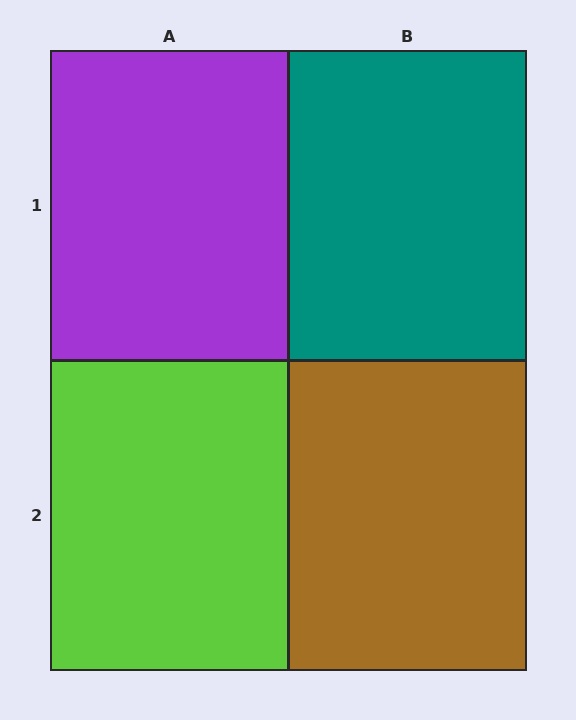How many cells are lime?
1 cell is lime.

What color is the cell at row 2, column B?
Brown.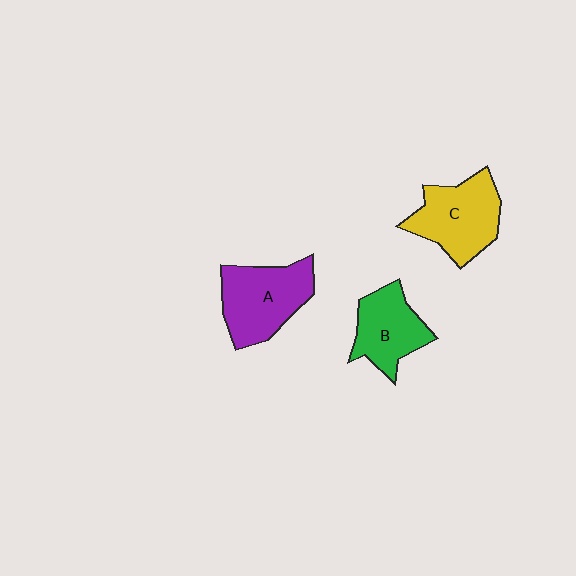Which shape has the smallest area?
Shape B (green).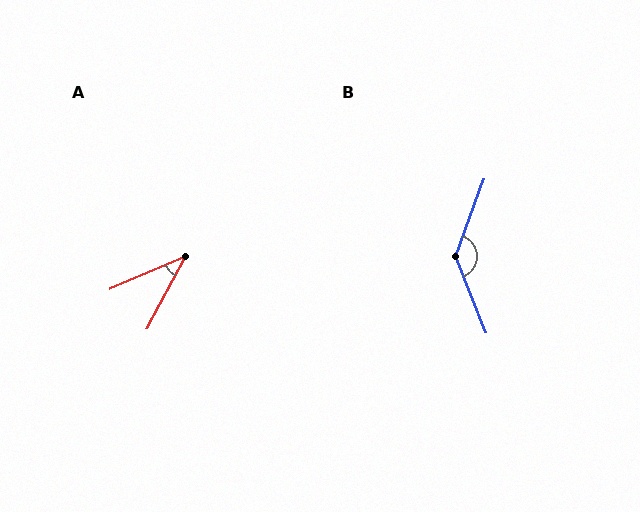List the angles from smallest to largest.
A (38°), B (138°).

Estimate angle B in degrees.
Approximately 138 degrees.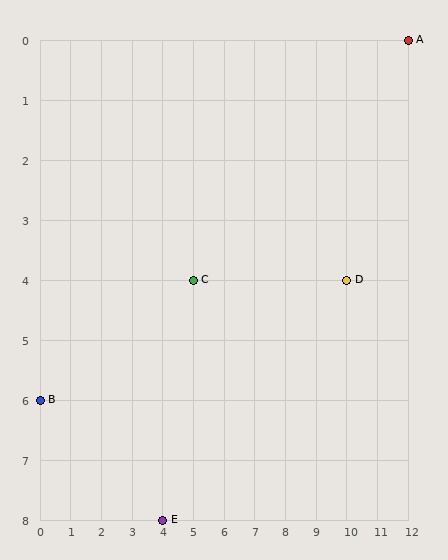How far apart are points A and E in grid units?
Points A and E are 8 columns and 8 rows apart (about 11.3 grid units diagonally).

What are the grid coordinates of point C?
Point C is at grid coordinates (5, 4).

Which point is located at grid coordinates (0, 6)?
Point B is at (0, 6).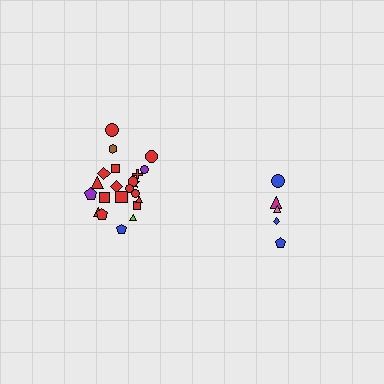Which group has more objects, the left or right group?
The left group.